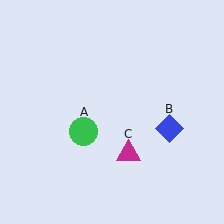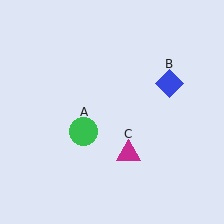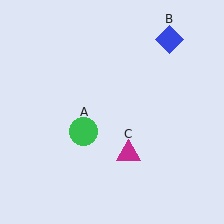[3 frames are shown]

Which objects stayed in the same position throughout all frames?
Green circle (object A) and magenta triangle (object C) remained stationary.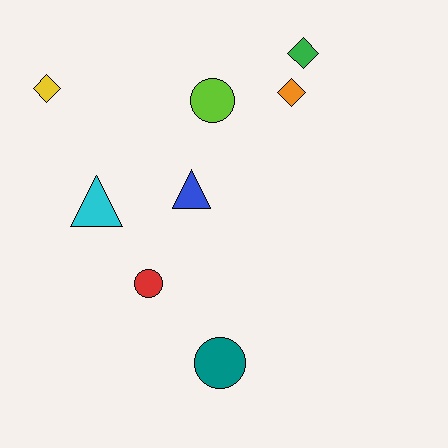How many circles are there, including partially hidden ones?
There are 3 circles.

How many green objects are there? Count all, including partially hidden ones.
There is 1 green object.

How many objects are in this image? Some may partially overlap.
There are 8 objects.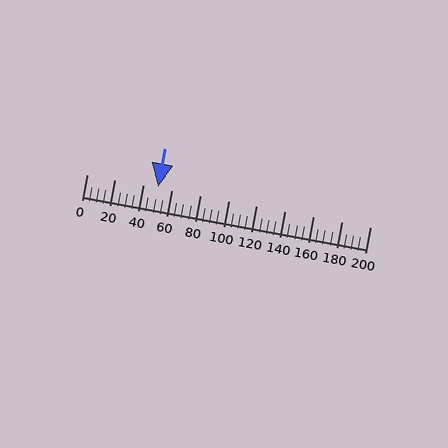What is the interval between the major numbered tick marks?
The major tick marks are spaced 20 units apart.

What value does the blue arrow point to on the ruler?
The blue arrow points to approximately 50.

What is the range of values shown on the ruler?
The ruler shows values from 0 to 200.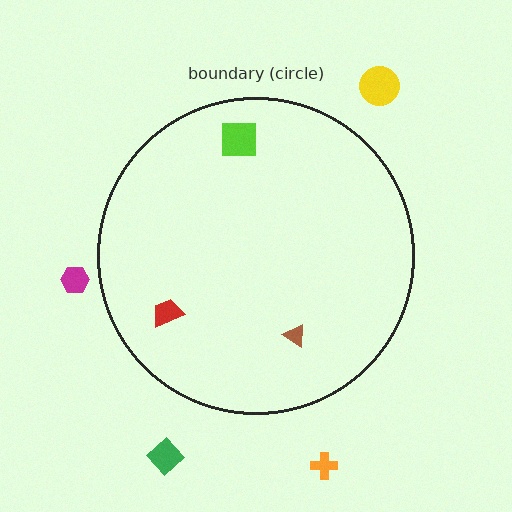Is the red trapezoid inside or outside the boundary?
Inside.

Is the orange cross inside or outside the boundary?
Outside.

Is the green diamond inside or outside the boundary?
Outside.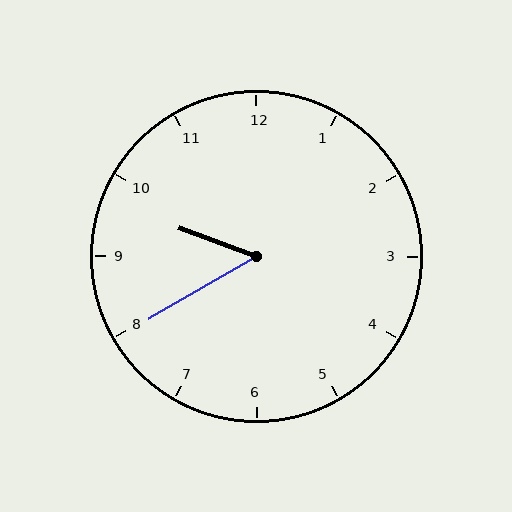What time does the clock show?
9:40.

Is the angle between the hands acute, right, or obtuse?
It is acute.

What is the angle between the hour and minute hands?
Approximately 50 degrees.